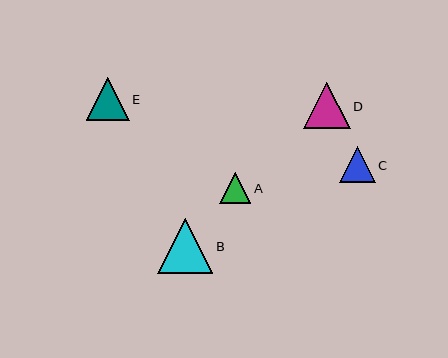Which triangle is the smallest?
Triangle A is the smallest with a size of approximately 31 pixels.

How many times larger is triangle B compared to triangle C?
Triangle B is approximately 1.5 times the size of triangle C.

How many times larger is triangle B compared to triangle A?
Triangle B is approximately 1.8 times the size of triangle A.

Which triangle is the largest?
Triangle B is the largest with a size of approximately 55 pixels.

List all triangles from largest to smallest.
From largest to smallest: B, D, E, C, A.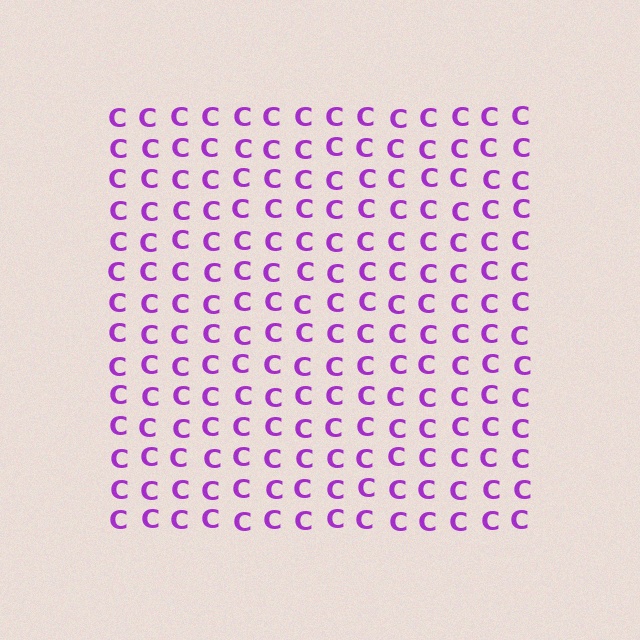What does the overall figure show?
The overall figure shows a square.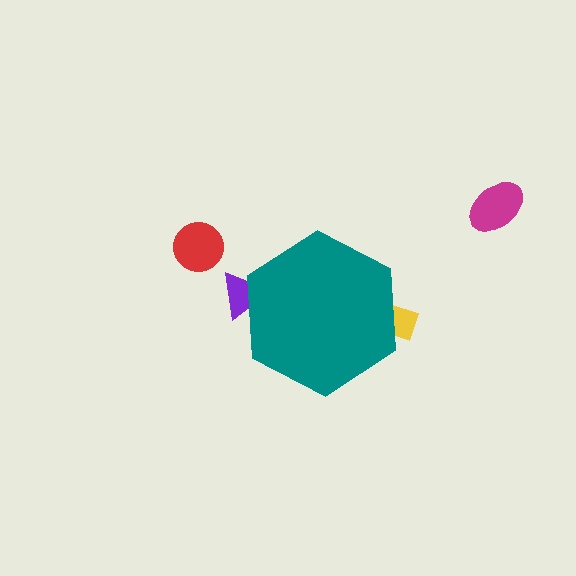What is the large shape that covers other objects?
A teal hexagon.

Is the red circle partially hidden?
No, the red circle is fully visible.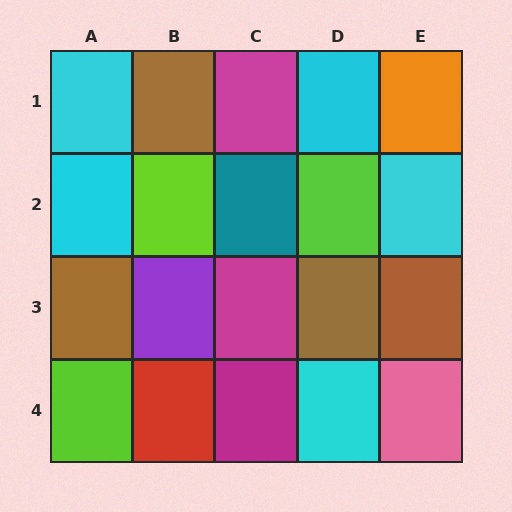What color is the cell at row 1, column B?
Brown.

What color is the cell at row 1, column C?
Magenta.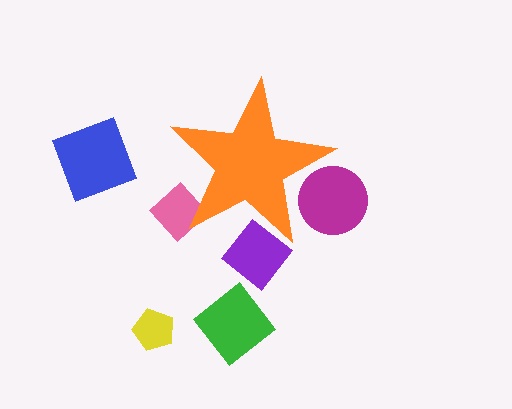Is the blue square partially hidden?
No, the blue square is fully visible.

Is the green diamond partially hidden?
No, the green diamond is fully visible.